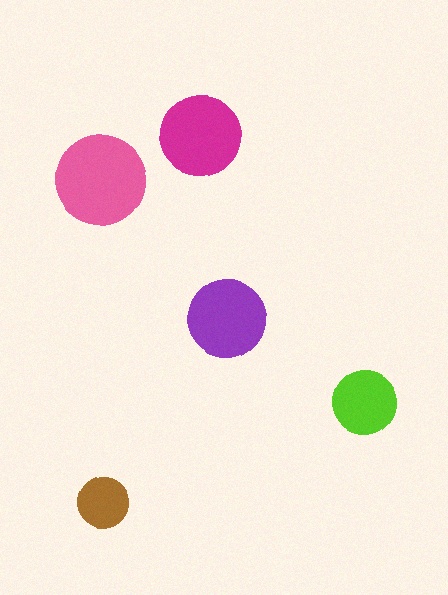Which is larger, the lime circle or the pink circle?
The pink one.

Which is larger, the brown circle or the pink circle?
The pink one.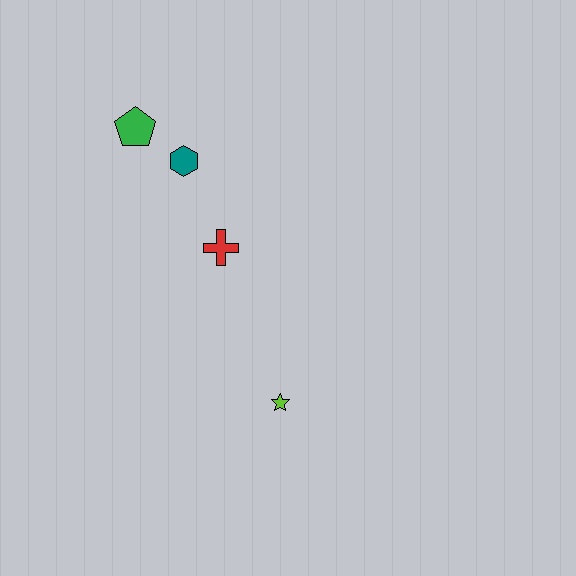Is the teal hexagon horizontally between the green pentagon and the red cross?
Yes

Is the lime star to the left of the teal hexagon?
No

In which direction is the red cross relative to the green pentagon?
The red cross is below the green pentagon.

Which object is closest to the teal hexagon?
The green pentagon is closest to the teal hexagon.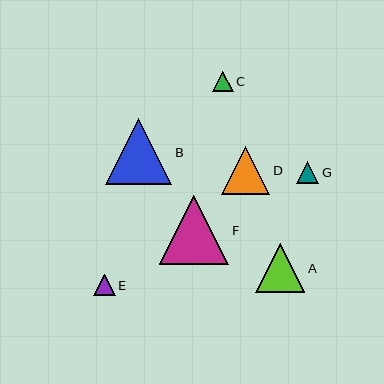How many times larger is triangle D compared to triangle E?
Triangle D is approximately 2.2 times the size of triangle E.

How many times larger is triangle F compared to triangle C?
Triangle F is approximately 3.4 times the size of triangle C.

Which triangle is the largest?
Triangle F is the largest with a size of approximately 70 pixels.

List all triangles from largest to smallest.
From largest to smallest: F, B, A, D, G, E, C.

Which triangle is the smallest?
Triangle C is the smallest with a size of approximately 20 pixels.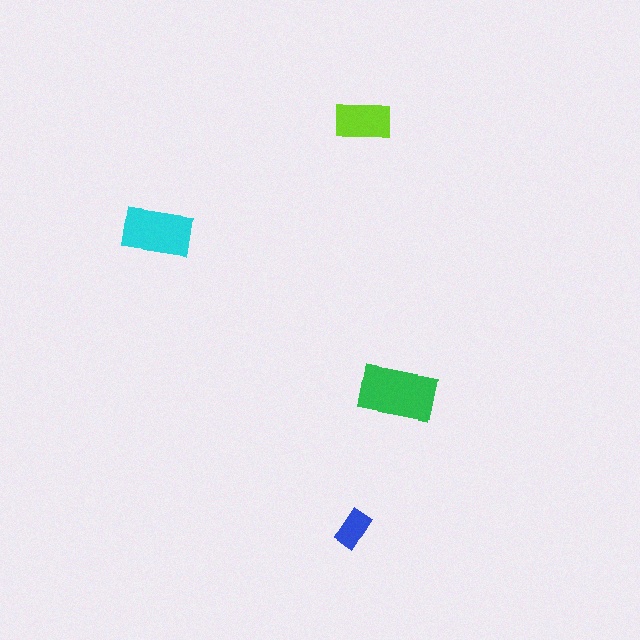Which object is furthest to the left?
The cyan rectangle is leftmost.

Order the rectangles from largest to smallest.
the green one, the cyan one, the lime one, the blue one.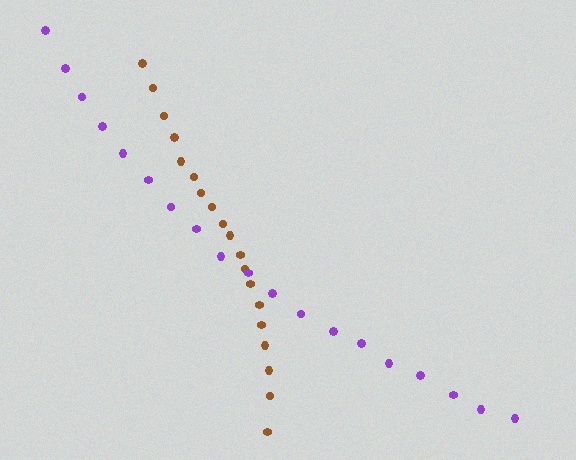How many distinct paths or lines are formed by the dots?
There are 2 distinct paths.